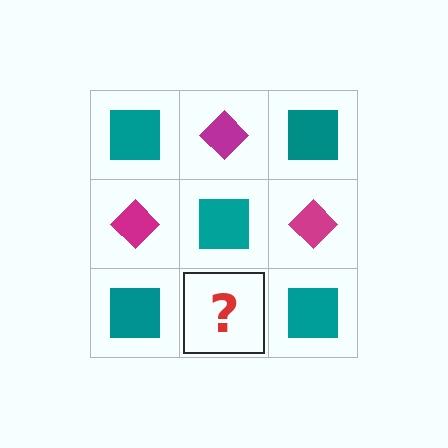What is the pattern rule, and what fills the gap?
The rule is that it alternates teal square and magenta diamond in a checkerboard pattern. The gap should be filled with a magenta diamond.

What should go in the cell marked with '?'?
The missing cell should contain a magenta diamond.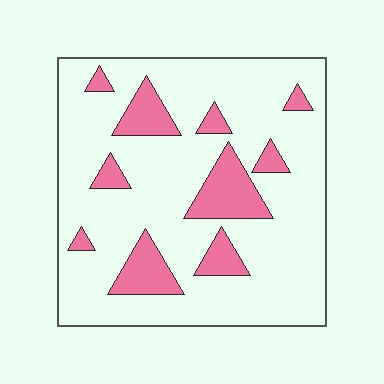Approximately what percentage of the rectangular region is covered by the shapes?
Approximately 20%.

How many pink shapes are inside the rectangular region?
10.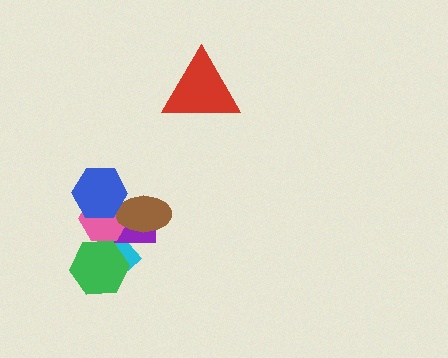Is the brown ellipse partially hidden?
Yes, it is partially covered by another shape.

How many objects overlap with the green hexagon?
2 objects overlap with the green hexagon.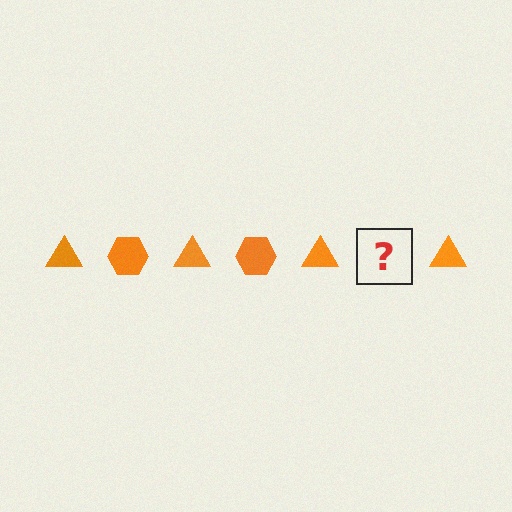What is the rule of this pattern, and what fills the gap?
The rule is that the pattern cycles through triangle, hexagon shapes in orange. The gap should be filled with an orange hexagon.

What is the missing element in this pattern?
The missing element is an orange hexagon.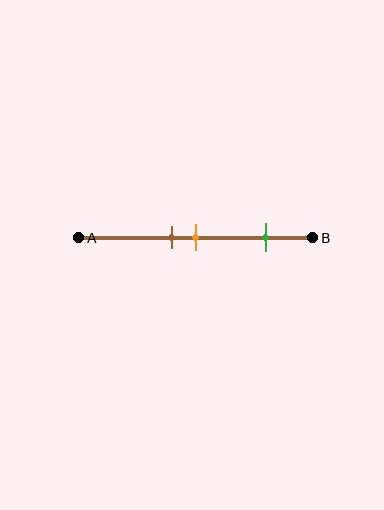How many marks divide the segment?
There are 3 marks dividing the segment.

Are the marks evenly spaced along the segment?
No, the marks are not evenly spaced.